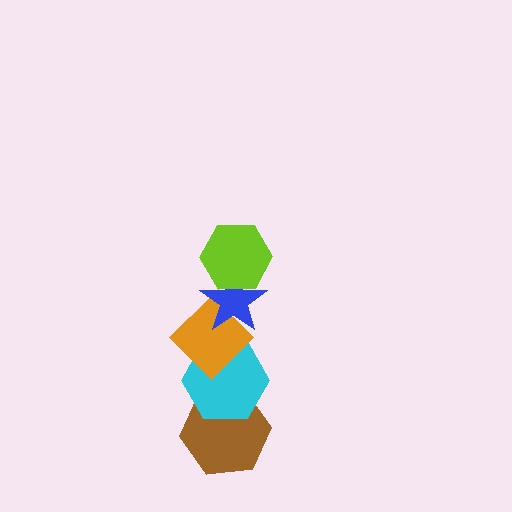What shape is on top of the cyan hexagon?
The orange diamond is on top of the cyan hexagon.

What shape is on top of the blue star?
The lime hexagon is on top of the blue star.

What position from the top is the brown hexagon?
The brown hexagon is 5th from the top.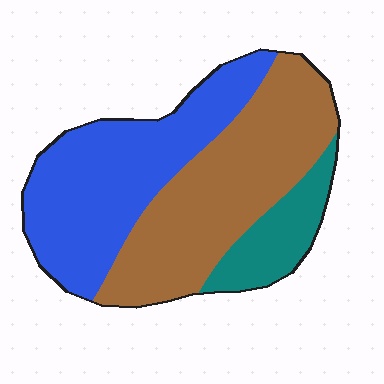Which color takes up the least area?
Teal, at roughly 15%.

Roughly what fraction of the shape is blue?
Blue takes up about two fifths (2/5) of the shape.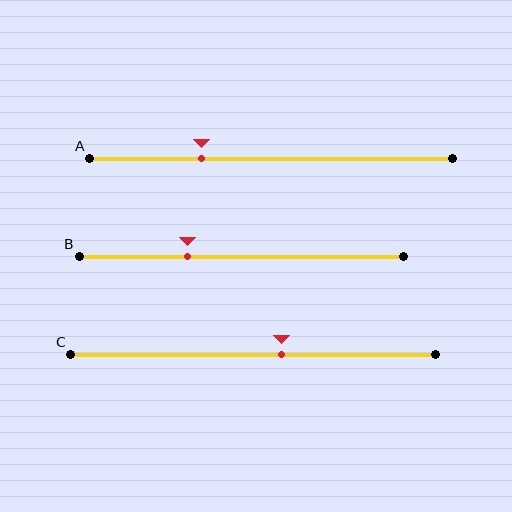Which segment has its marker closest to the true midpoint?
Segment C has its marker closest to the true midpoint.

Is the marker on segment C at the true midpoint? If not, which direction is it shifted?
No, the marker on segment C is shifted to the right by about 8% of the segment length.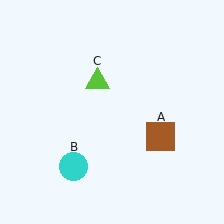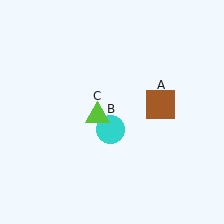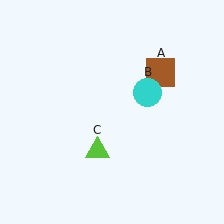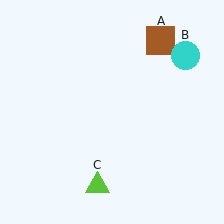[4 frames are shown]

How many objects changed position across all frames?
3 objects changed position: brown square (object A), cyan circle (object B), lime triangle (object C).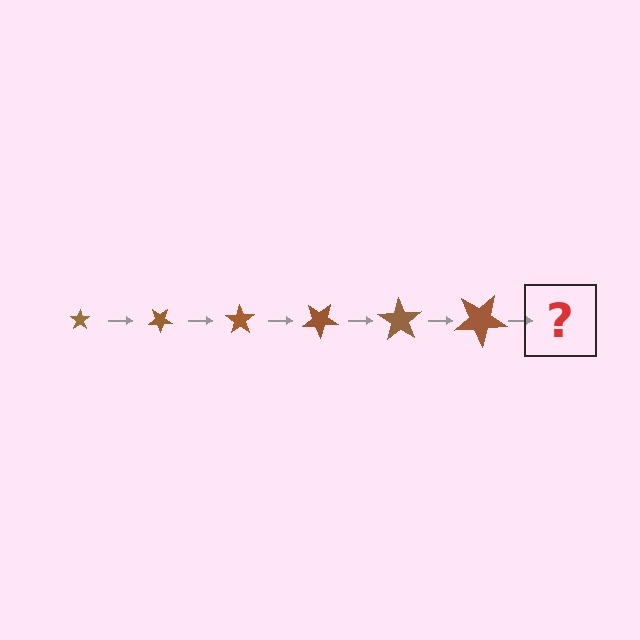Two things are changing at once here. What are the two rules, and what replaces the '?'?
The two rules are that the star grows larger each step and it rotates 35 degrees each step. The '?' should be a star, larger than the previous one and rotated 210 degrees from the start.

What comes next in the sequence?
The next element should be a star, larger than the previous one and rotated 210 degrees from the start.